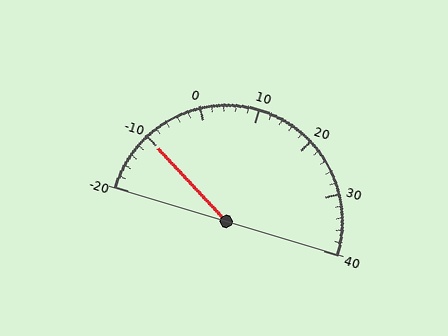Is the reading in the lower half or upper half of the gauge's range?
The reading is in the lower half of the range (-20 to 40).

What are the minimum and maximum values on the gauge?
The gauge ranges from -20 to 40.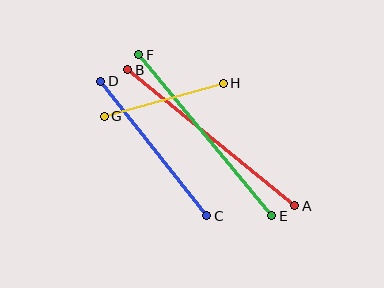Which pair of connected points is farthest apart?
Points A and B are farthest apart.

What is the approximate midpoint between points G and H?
The midpoint is at approximately (164, 100) pixels.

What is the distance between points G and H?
The distance is approximately 123 pixels.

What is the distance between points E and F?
The distance is approximately 209 pixels.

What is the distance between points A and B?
The distance is approximately 215 pixels.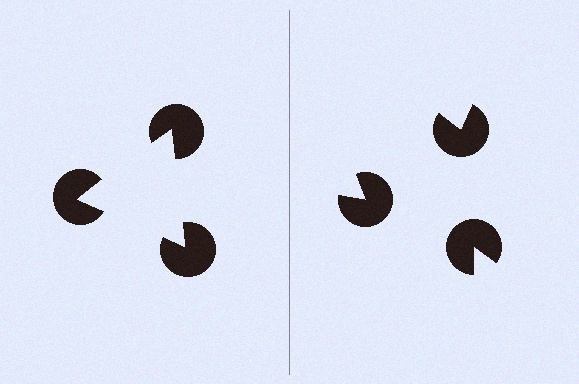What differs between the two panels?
The pac-man discs are positioned identically on both sides; only the wedge orientations differ. On the left they align to a triangle; on the right they are misaligned.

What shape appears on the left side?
An illusory triangle.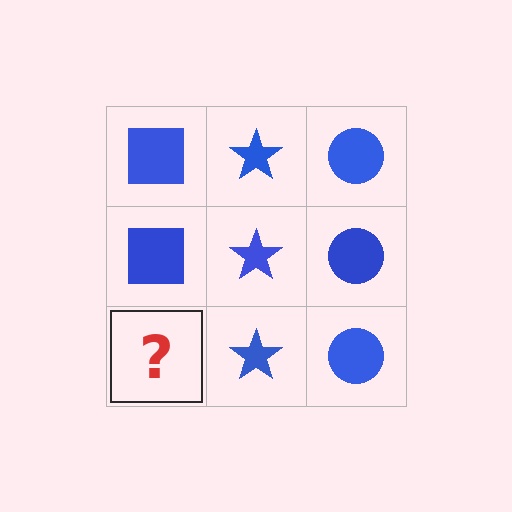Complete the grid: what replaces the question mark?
The question mark should be replaced with a blue square.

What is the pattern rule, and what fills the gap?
The rule is that each column has a consistent shape. The gap should be filled with a blue square.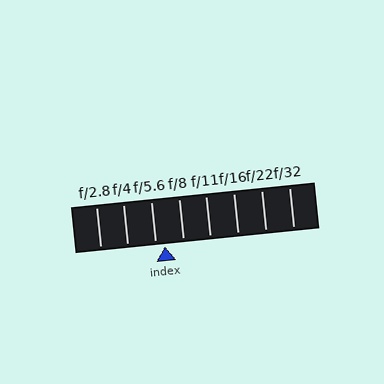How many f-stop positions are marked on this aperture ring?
There are 8 f-stop positions marked.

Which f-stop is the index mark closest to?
The index mark is closest to f/5.6.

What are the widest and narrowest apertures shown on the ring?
The widest aperture shown is f/2.8 and the narrowest is f/32.